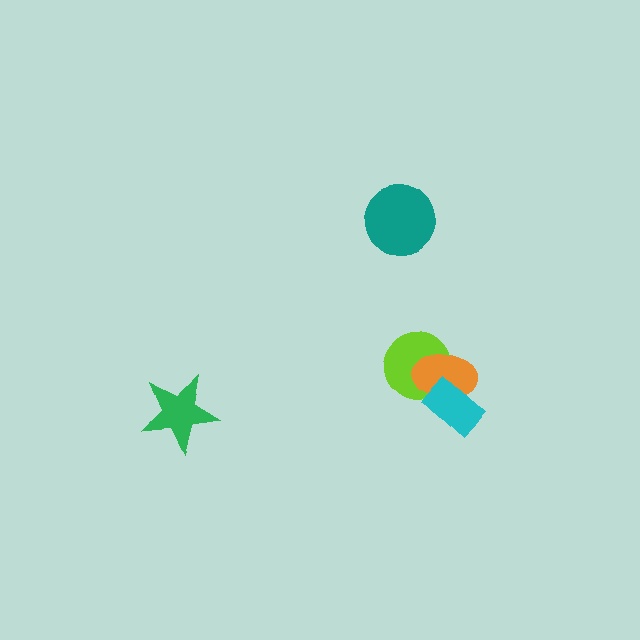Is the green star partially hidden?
No, no other shape covers it.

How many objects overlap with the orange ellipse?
2 objects overlap with the orange ellipse.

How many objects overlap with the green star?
0 objects overlap with the green star.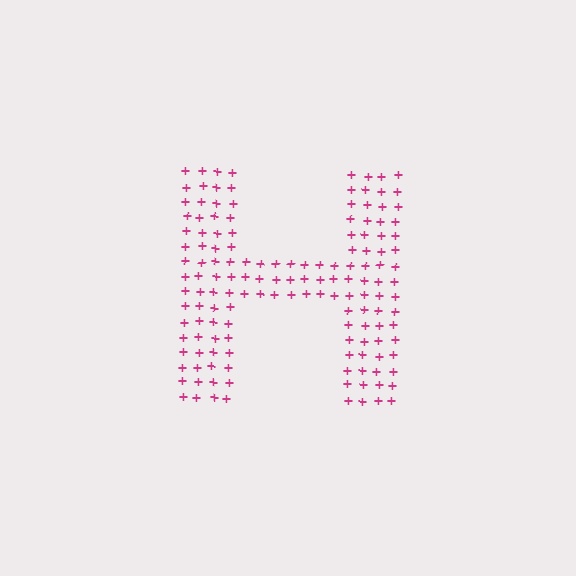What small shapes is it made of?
It is made of small plus signs.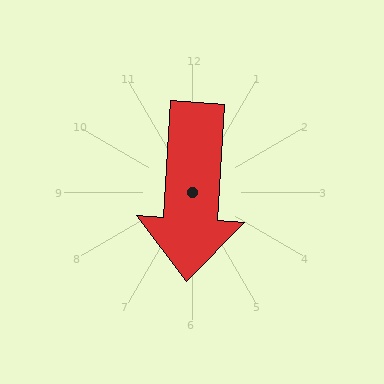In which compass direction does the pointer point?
South.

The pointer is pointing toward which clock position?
Roughly 6 o'clock.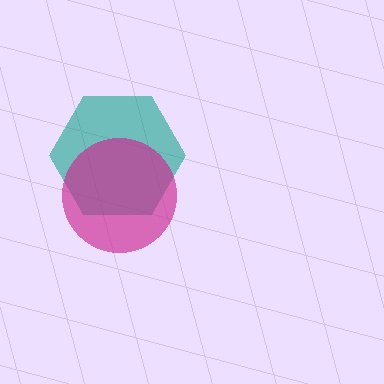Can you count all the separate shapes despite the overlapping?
Yes, there are 2 separate shapes.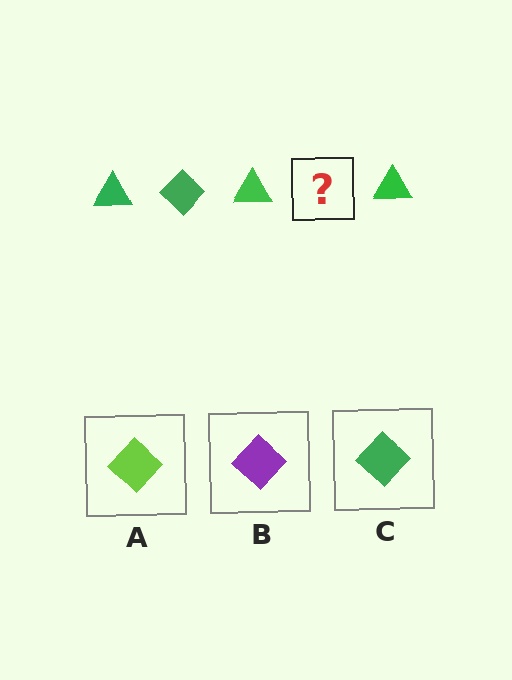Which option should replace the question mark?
Option C.